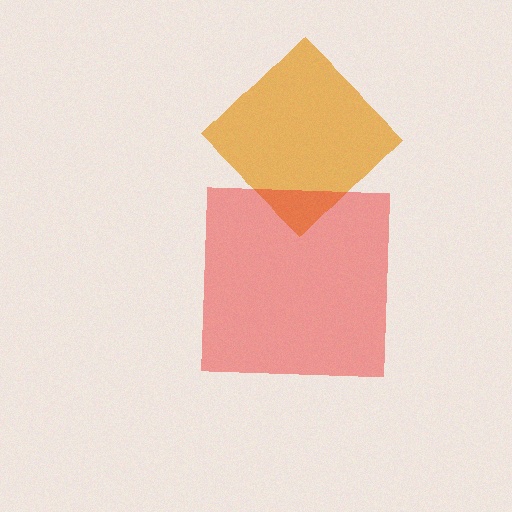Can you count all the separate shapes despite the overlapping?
Yes, there are 2 separate shapes.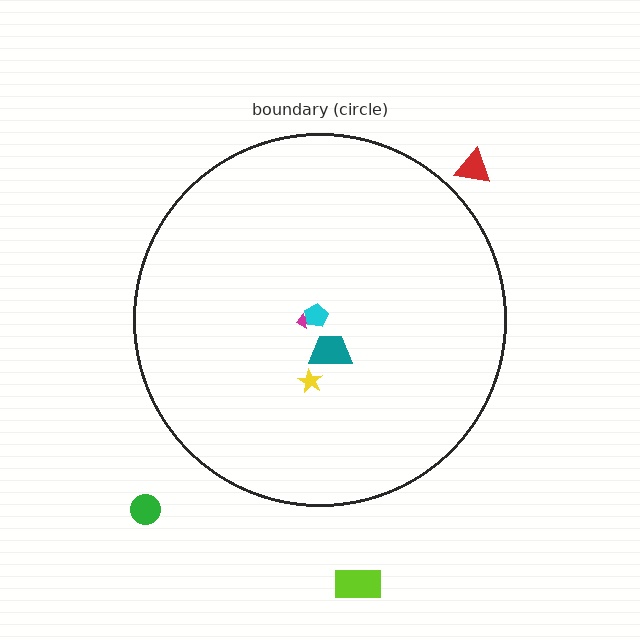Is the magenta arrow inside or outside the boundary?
Inside.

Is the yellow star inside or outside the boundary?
Inside.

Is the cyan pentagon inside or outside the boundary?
Inside.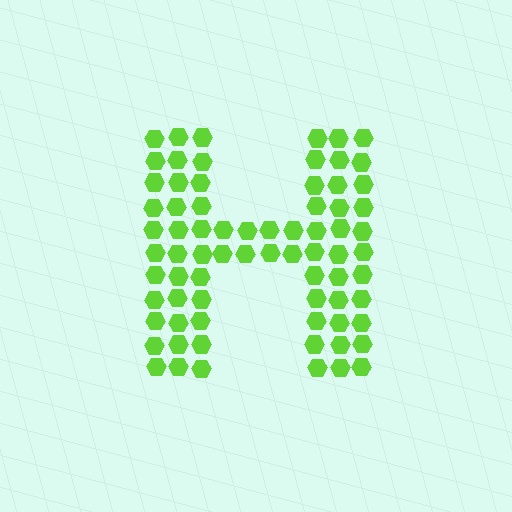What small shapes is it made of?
It is made of small hexagons.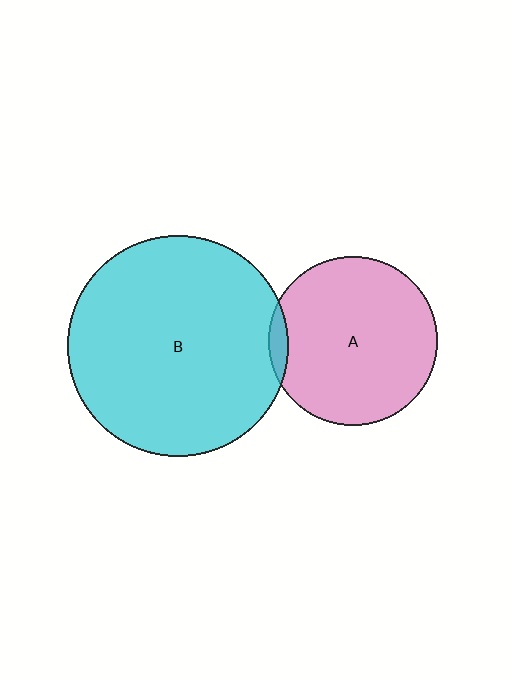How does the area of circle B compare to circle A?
Approximately 1.7 times.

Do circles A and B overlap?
Yes.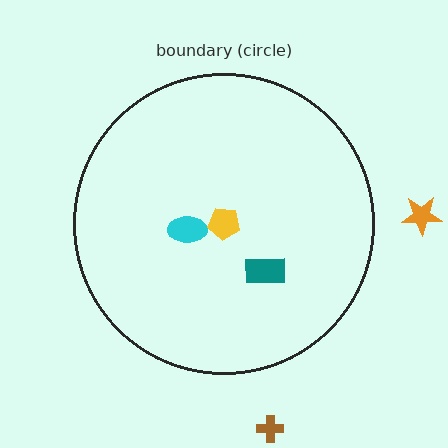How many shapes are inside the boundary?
3 inside, 2 outside.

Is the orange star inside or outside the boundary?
Outside.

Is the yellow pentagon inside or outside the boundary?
Inside.